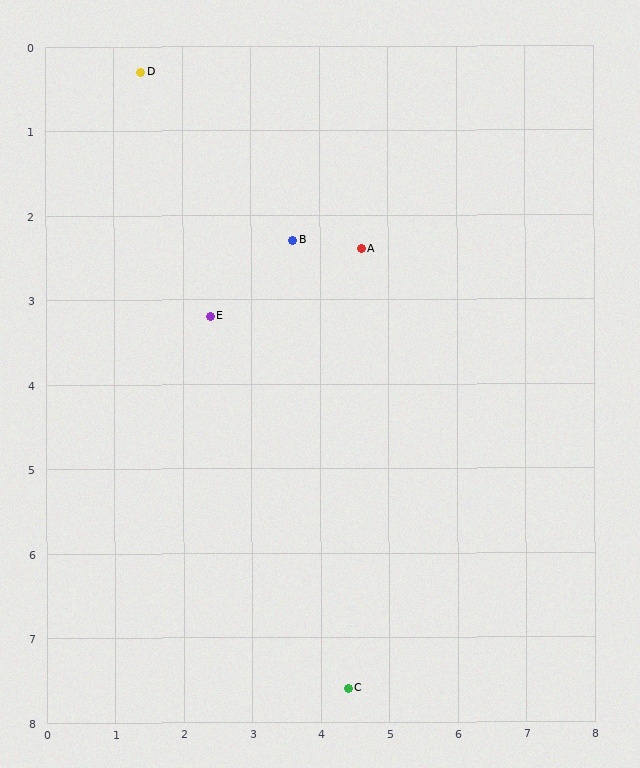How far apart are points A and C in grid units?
Points A and C are about 5.2 grid units apart.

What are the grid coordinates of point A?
Point A is at approximately (4.6, 2.4).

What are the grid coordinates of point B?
Point B is at approximately (3.6, 2.3).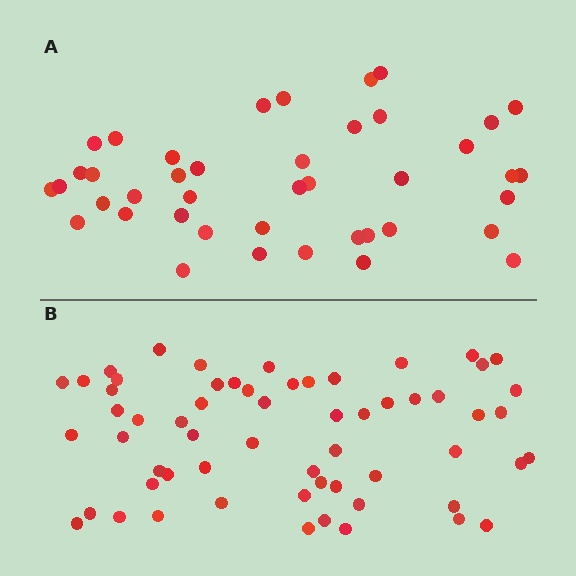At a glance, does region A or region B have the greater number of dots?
Region B (the bottom region) has more dots.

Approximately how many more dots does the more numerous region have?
Region B has approximately 20 more dots than region A.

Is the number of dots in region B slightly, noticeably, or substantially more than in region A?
Region B has noticeably more, but not dramatically so. The ratio is roughly 1.4 to 1.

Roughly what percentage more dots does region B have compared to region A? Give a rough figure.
About 45% more.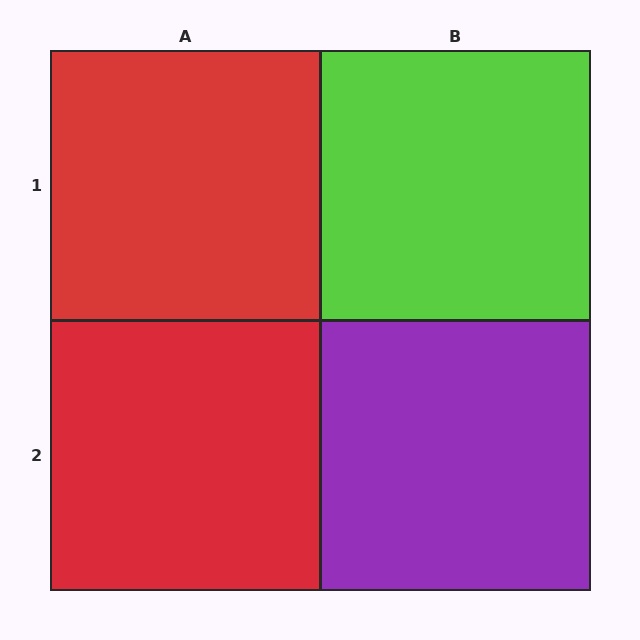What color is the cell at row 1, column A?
Red.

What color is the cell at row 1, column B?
Lime.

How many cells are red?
2 cells are red.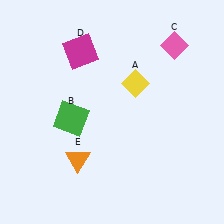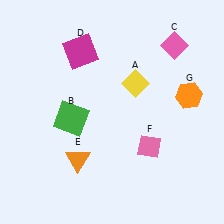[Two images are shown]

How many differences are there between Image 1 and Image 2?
There are 2 differences between the two images.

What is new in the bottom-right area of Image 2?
A pink diamond (F) was added in the bottom-right area of Image 2.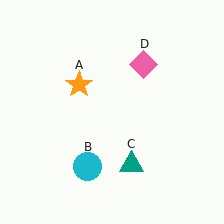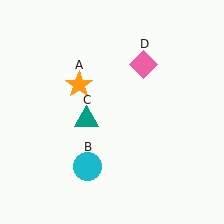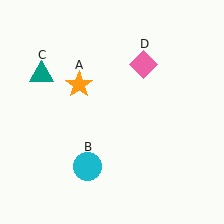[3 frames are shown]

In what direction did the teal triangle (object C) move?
The teal triangle (object C) moved up and to the left.